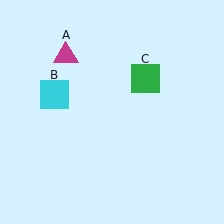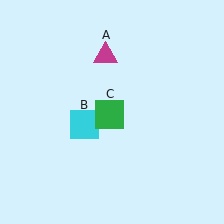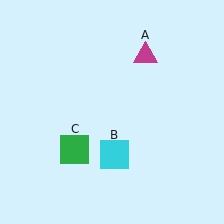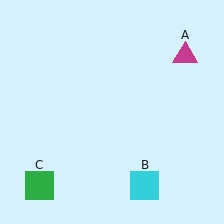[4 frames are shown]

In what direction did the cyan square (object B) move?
The cyan square (object B) moved down and to the right.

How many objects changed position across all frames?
3 objects changed position: magenta triangle (object A), cyan square (object B), green square (object C).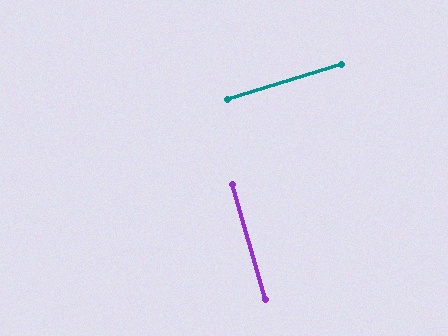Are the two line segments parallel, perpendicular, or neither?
Perpendicular — they meet at approximately 89°.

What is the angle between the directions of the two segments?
Approximately 89 degrees.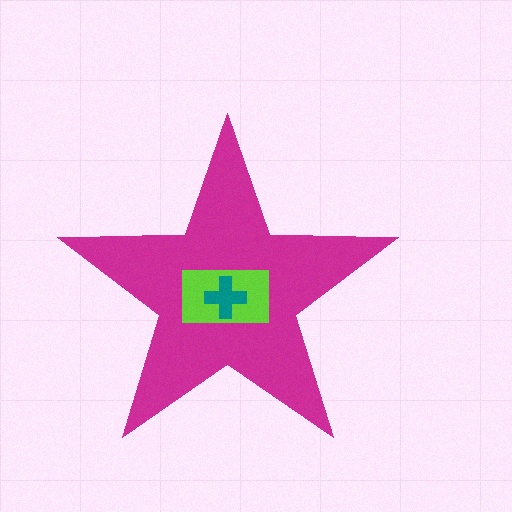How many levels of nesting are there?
3.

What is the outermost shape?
The magenta star.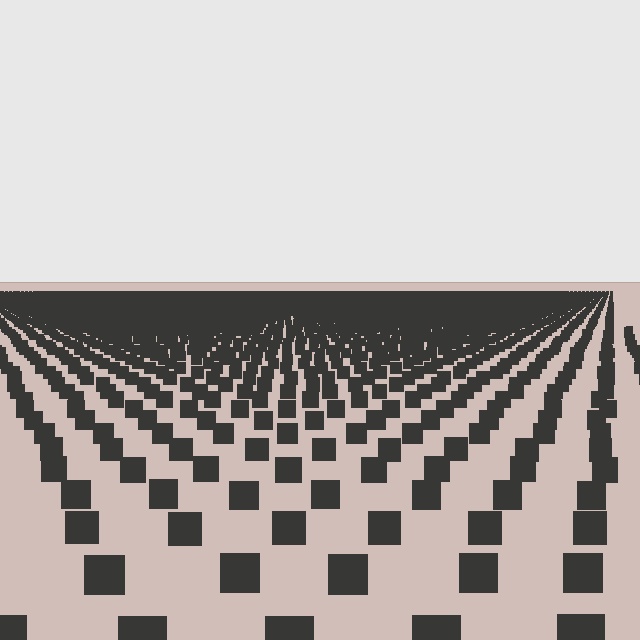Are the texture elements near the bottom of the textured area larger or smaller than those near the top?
Larger. Near the bottom, elements are closer to the viewer and appear at a bigger on-screen size.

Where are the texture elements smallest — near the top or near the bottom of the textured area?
Near the top.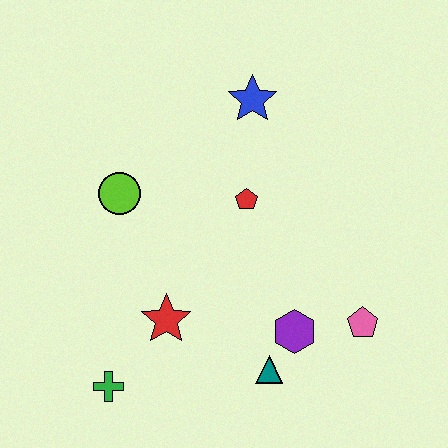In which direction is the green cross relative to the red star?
The green cross is below the red star.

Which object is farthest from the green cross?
The blue star is farthest from the green cross.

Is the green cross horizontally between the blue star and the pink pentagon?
No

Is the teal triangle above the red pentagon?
No